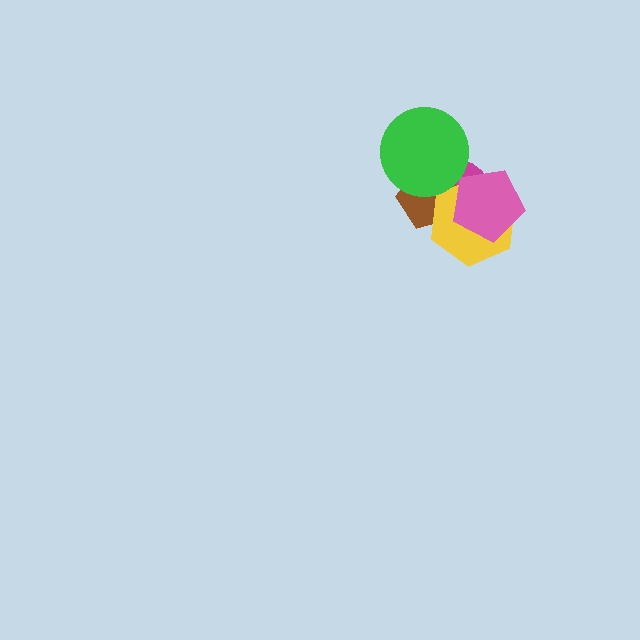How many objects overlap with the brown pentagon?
4 objects overlap with the brown pentagon.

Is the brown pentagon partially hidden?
Yes, it is partially covered by another shape.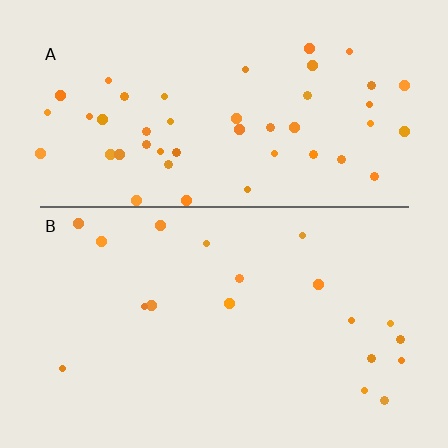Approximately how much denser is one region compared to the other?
Approximately 2.5× — region A over region B.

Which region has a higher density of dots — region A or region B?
A (the top).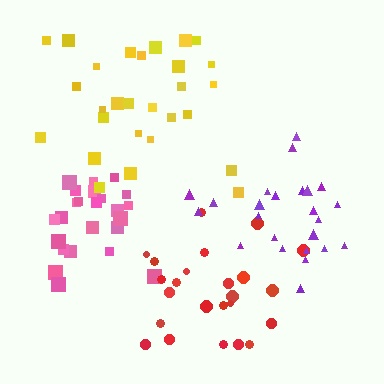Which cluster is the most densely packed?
Pink.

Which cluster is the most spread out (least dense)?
Red.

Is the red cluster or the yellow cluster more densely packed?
Yellow.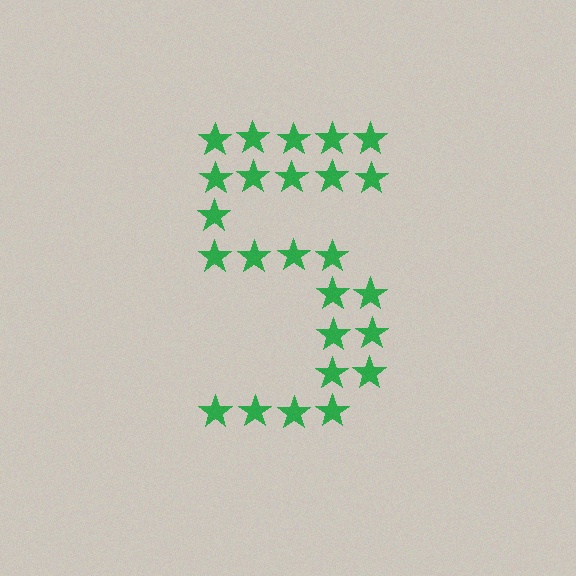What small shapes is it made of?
It is made of small stars.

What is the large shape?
The large shape is the digit 5.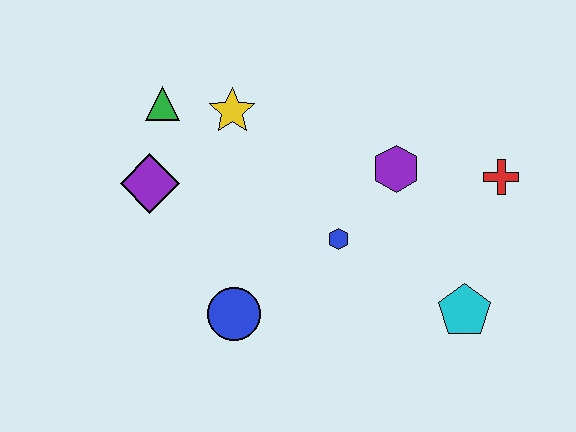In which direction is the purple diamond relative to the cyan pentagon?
The purple diamond is to the left of the cyan pentagon.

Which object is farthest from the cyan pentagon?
The green triangle is farthest from the cyan pentagon.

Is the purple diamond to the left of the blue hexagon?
Yes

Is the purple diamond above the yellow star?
No